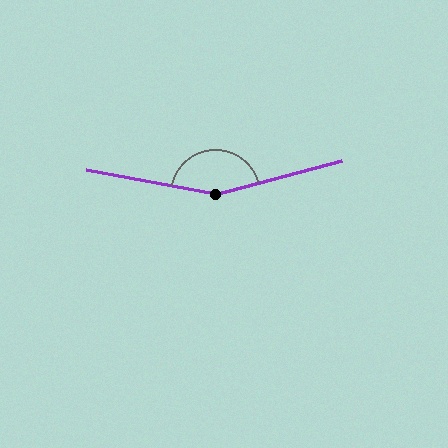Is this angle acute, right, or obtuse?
It is obtuse.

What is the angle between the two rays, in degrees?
Approximately 154 degrees.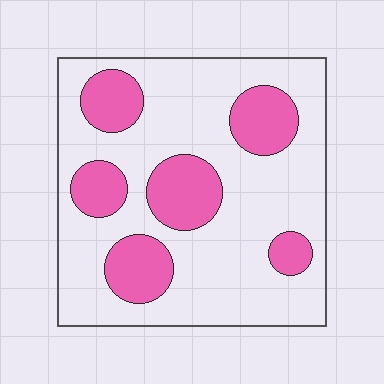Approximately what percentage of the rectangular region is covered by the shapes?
Approximately 25%.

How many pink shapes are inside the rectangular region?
6.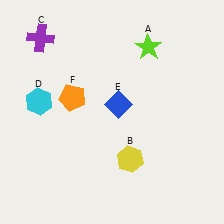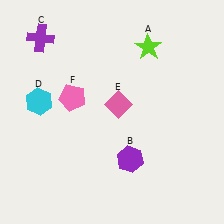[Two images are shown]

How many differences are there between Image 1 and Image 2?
There are 3 differences between the two images.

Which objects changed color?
B changed from yellow to purple. E changed from blue to pink. F changed from orange to pink.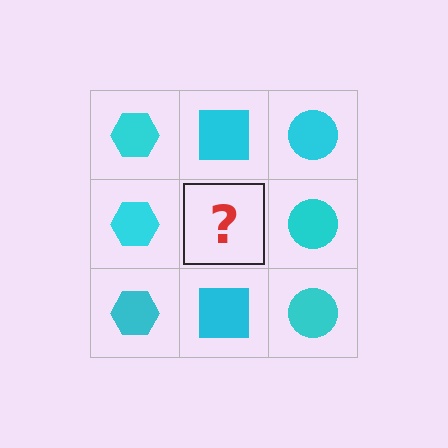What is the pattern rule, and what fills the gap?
The rule is that each column has a consistent shape. The gap should be filled with a cyan square.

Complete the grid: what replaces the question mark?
The question mark should be replaced with a cyan square.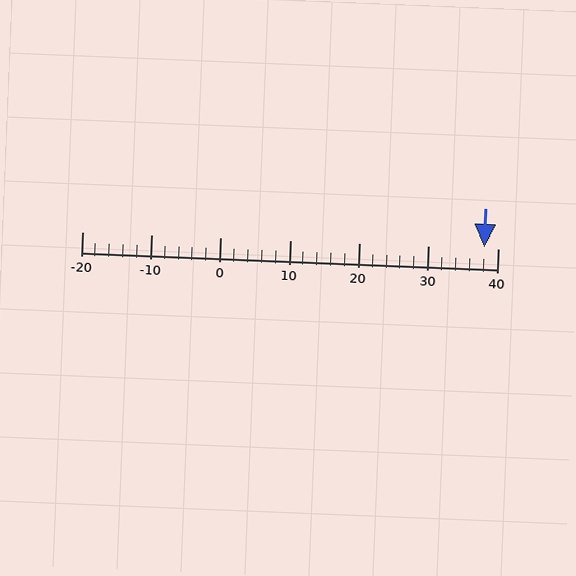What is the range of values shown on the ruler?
The ruler shows values from -20 to 40.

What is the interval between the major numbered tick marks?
The major tick marks are spaced 10 units apart.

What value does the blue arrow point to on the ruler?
The blue arrow points to approximately 38.